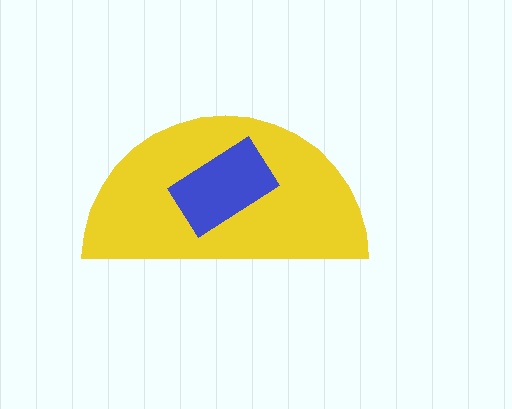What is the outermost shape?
The yellow semicircle.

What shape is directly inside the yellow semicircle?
The blue rectangle.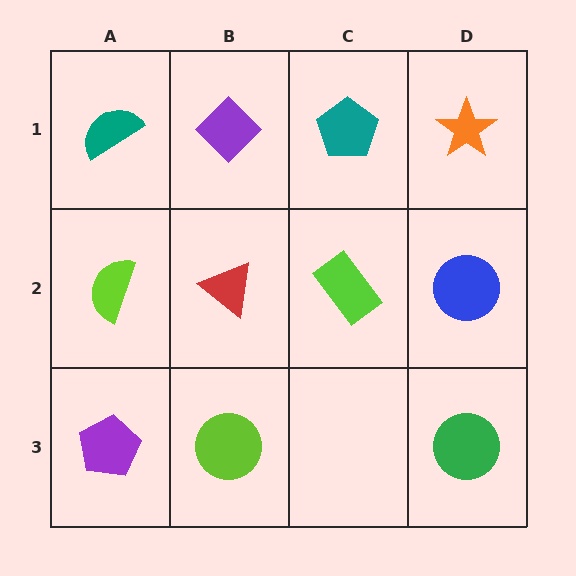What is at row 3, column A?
A purple pentagon.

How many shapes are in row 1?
4 shapes.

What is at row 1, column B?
A purple diamond.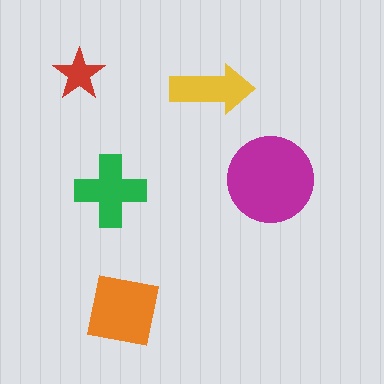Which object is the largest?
The magenta circle.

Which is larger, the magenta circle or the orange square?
The magenta circle.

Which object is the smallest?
The red star.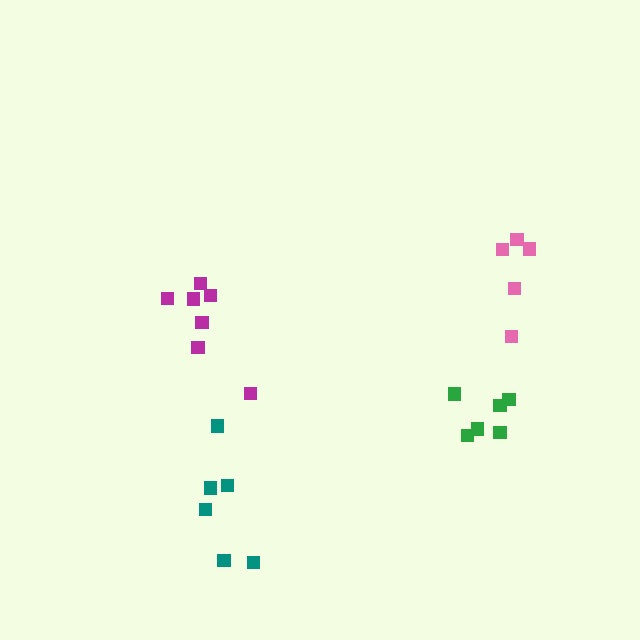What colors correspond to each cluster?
The clusters are colored: teal, magenta, green, pink.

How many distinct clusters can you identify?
There are 4 distinct clusters.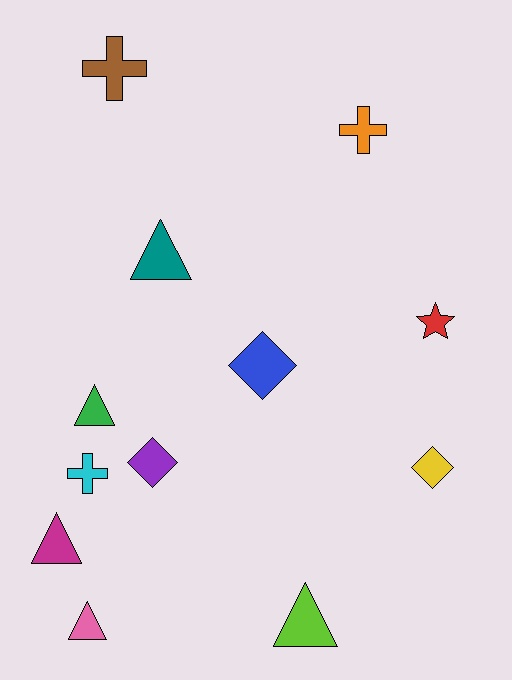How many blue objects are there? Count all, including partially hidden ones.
There is 1 blue object.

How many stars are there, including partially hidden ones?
There is 1 star.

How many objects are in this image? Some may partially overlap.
There are 12 objects.